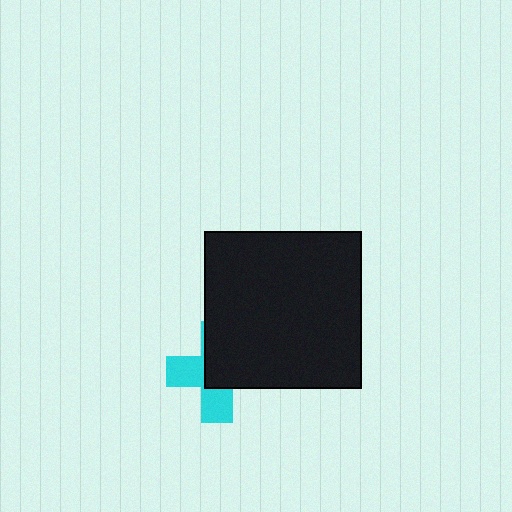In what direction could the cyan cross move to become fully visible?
The cyan cross could move toward the lower-left. That would shift it out from behind the black square entirely.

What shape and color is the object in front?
The object in front is a black square.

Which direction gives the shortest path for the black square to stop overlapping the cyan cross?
Moving toward the upper-right gives the shortest separation.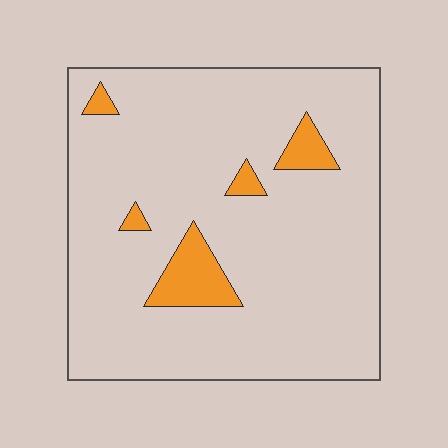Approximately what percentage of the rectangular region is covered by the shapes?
Approximately 10%.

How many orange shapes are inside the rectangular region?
5.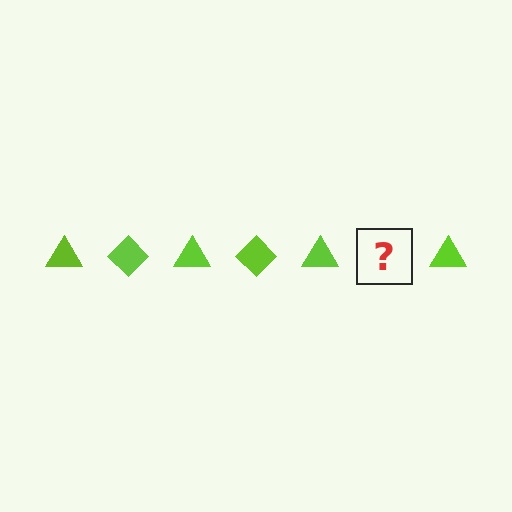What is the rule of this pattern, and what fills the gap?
The rule is that the pattern cycles through triangle, diamond shapes in lime. The gap should be filled with a lime diamond.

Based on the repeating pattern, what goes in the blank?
The blank should be a lime diamond.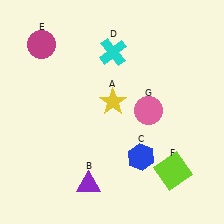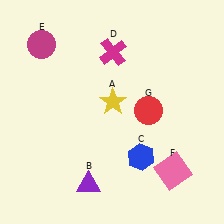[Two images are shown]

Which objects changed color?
D changed from cyan to magenta. F changed from lime to pink. G changed from pink to red.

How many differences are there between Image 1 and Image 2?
There are 3 differences between the two images.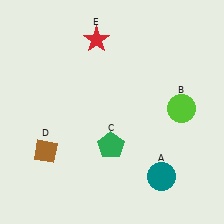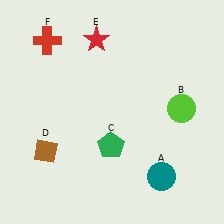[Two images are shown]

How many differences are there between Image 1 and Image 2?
There is 1 difference between the two images.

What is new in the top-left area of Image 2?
A red cross (F) was added in the top-left area of Image 2.